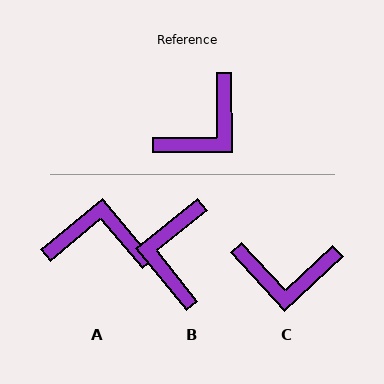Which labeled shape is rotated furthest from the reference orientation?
B, about 141 degrees away.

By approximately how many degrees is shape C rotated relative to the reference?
Approximately 47 degrees clockwise.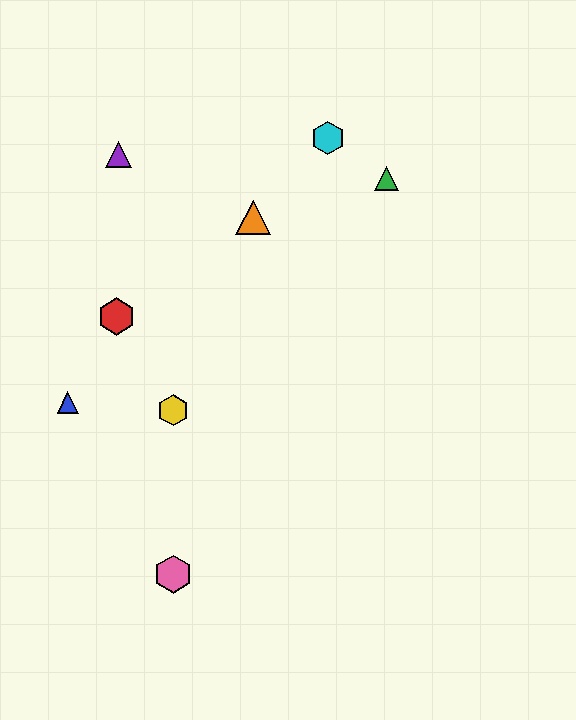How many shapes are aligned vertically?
2 shapes (the yellow hexagon, the pink hexagon) are aligned vertically.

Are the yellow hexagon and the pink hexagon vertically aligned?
Yes, both are at x≈173.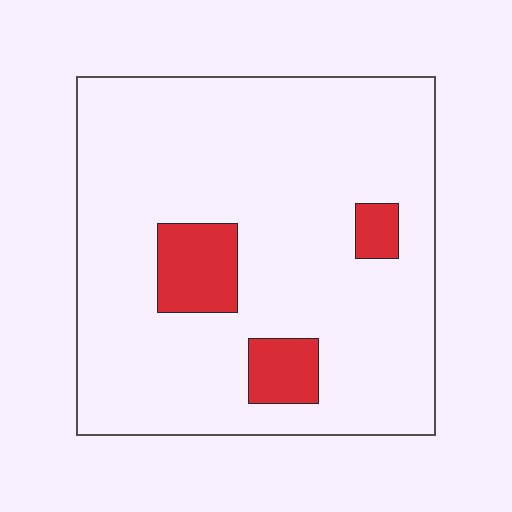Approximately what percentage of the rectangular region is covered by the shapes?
Approximately 10%.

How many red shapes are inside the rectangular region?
3.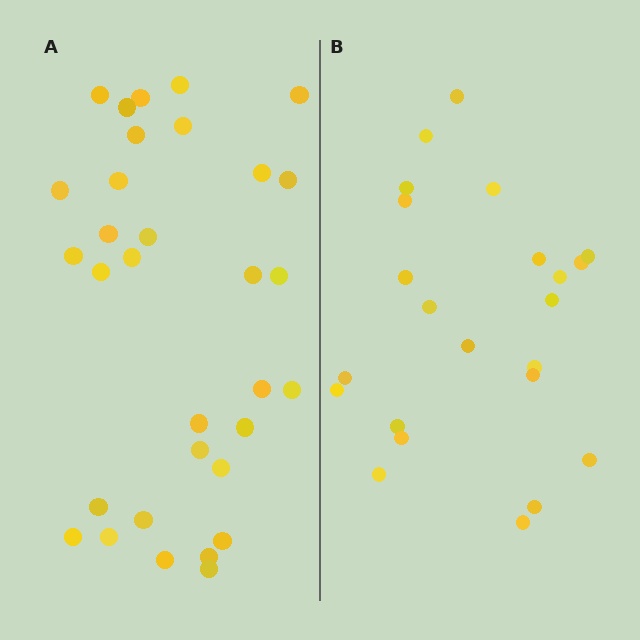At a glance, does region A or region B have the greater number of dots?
Region A (the left region) has more dots.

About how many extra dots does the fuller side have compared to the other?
Region A has roughly 8 or so more dots than region B.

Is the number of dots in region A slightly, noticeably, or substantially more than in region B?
Region A has noticeably more, but not dramatically so. The ratio is roughly 1.4 to 1.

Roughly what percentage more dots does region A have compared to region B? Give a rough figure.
About 40% more.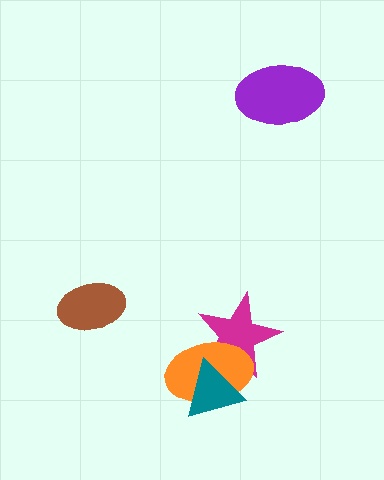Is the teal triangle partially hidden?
No, no other shape covers it.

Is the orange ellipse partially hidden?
Yes, it is partially covered by another shape.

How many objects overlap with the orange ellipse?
2 objects overlap with the orange ellipse.